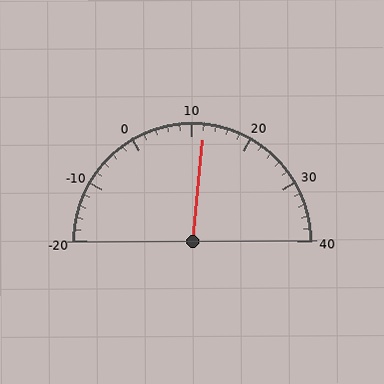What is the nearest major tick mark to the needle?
The nearest major tick mark is 10.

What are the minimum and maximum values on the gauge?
The gauge ranges from -20 to 40.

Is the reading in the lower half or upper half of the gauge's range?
The reading is in the upper half of the range (-20 to 40).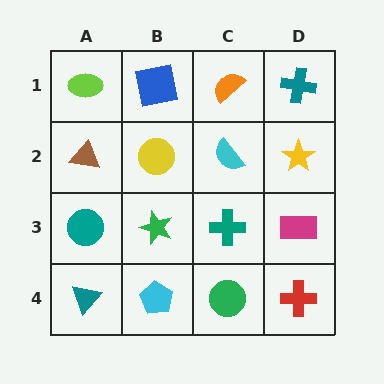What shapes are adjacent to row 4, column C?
A teal cross (row 3, column C), a cyan pentagon (row 4, column B), a red cross (row 4, column D).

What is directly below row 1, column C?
A cyan semicircle.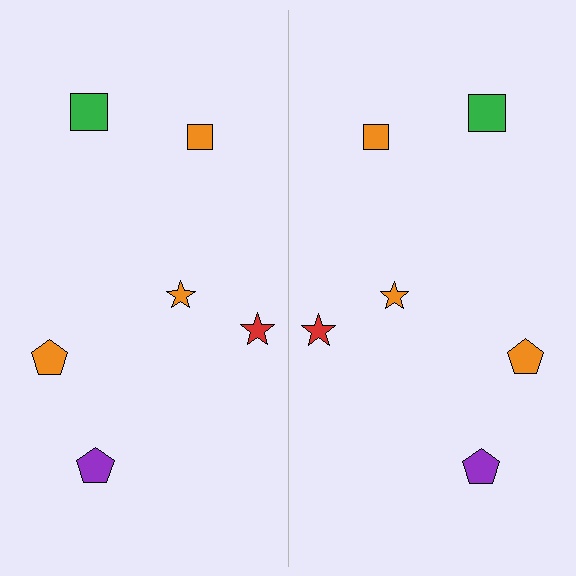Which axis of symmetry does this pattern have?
The pattern has a vertical axis of symmetry running through the center of the image.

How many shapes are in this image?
There are 12 shapes in this image.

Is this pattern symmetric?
Yes, this pattern has bilateral (reflection) symmetry.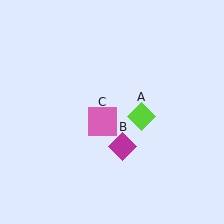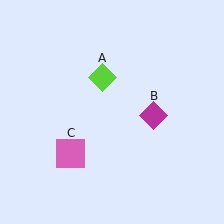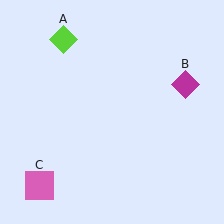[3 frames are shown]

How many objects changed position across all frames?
3 objects changed position: lime diamond (object A), magenta diamond (object B), pink square (object C).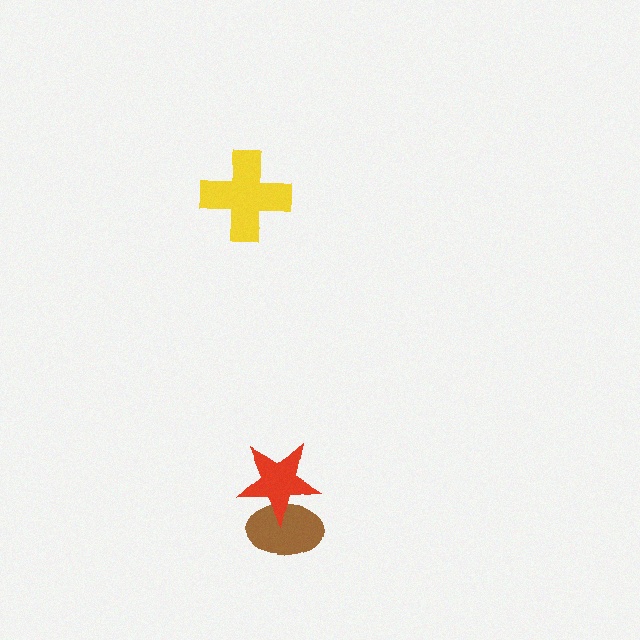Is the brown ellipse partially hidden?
Yes, it is partially covered by another shape.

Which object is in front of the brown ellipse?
The red star is in front of the brown ellipse.